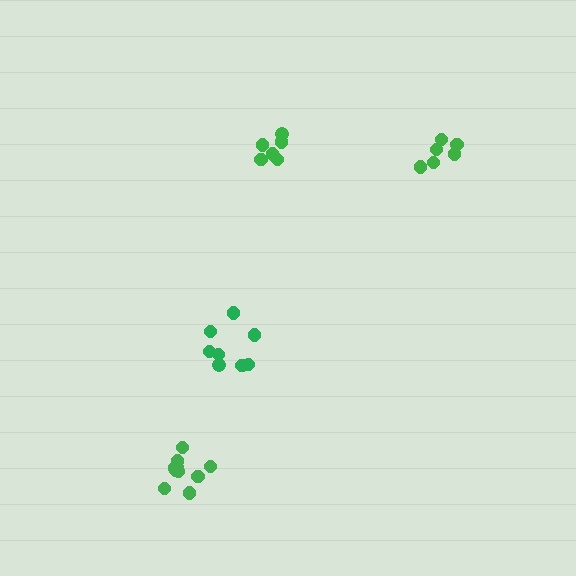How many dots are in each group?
Group 1: 10 dots, Group 2: 6 dots, Group 3: 8 dots, Group 4: 6 dots (30 total).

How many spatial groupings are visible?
There are 4 spatial groupings.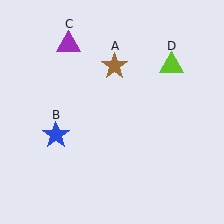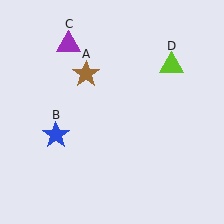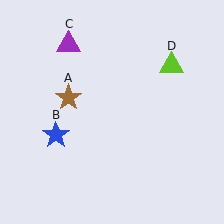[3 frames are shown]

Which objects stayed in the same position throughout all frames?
Blue star (object B) and purple triangle (object C) and lime triangle (object D) remained stationary.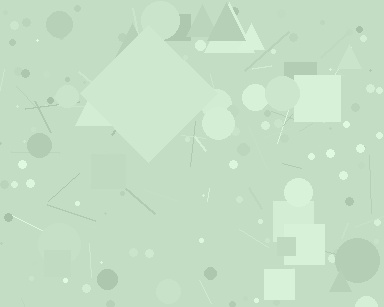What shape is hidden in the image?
A diamond is hidden in the image.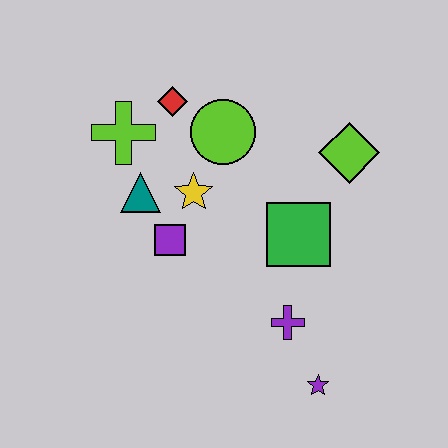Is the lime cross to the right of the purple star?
No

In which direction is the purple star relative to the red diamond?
The purple star is below the red diamond.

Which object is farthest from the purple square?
The purple star is farthest from the purple square.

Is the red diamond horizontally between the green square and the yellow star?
No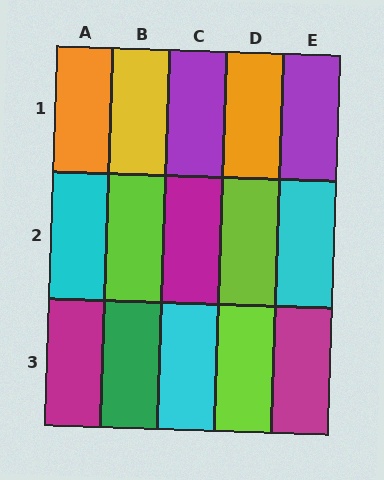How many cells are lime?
3 cells are lime.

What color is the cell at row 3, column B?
Green.